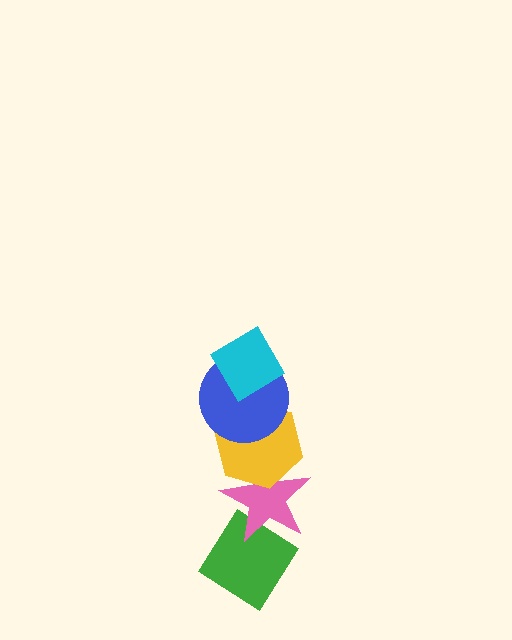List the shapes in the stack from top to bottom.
From top to bottom: the cyan diamond, the blue circle, the yellow hexagon, the pink star, the green diamond.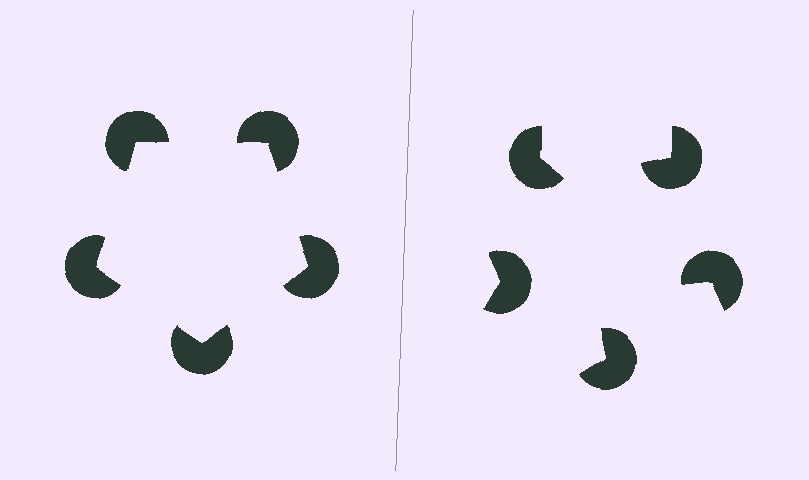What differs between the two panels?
The pac-man discs are positioned identically on both sides; only the wedge orientations differ. On the left they align to a pentagon; on the right they are misaligned.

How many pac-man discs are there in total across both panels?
10 — 5 on each side.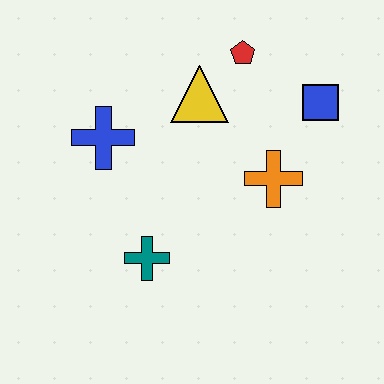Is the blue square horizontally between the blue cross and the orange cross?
No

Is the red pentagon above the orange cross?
Yes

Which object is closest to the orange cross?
The blue square is closest to the orange cross.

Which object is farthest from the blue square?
The teal cross is farthest from the blue square.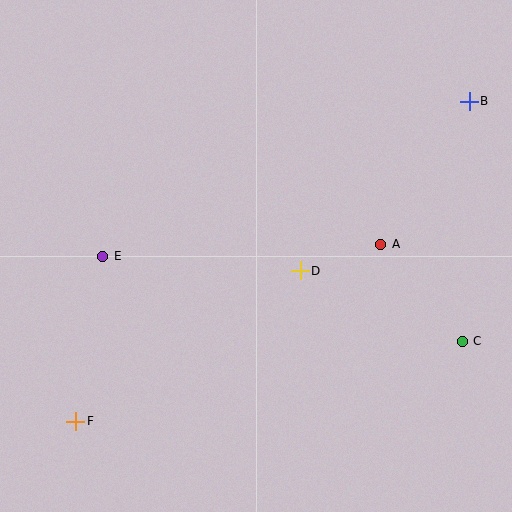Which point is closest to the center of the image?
Point D at (300, 271) is closest to the center.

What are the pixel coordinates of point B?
Point B is at (469, 101).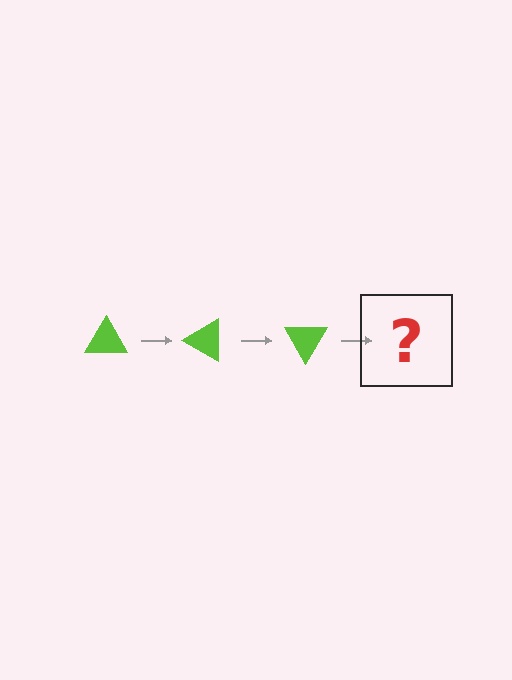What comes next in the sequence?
The next element should be a lime triangle rotated 90 degrees.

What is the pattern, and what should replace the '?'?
The pattern is that the triangle rotates 30 degrees each step. The '?' should be a lime triangle rotated 90 degrees.